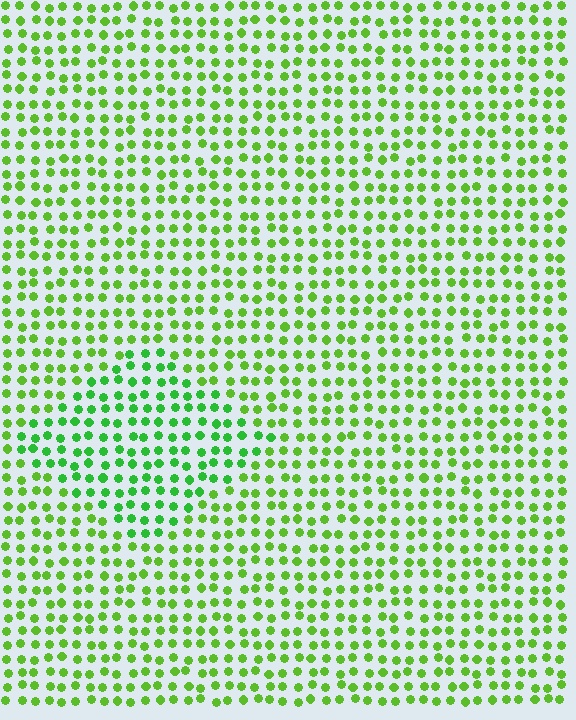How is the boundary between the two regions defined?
The boundary is defined purely by a slight shift in hue (about 25 degrees). Spacing, size, and orientation are identical on both sides.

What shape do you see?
I see a diamond.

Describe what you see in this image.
The image is filled with small lime elements in a uniform arrangement. A diamond-shaped region is visible where the elements are tinted to a slightly different hue, forming a subtle color boundary.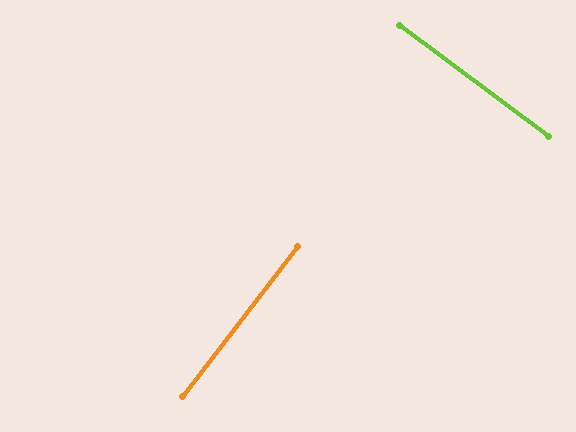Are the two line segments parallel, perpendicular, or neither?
Perpendicular — they meet at approximately 89°.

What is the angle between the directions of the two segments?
Approximately 89 degrees.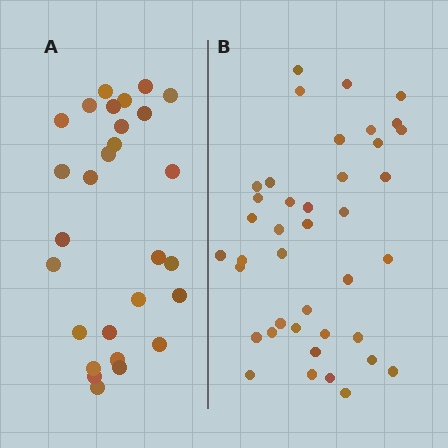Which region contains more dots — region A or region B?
Region B (the right region) has more dots.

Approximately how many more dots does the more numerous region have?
Region B has roughly 12 or so more dots than region A.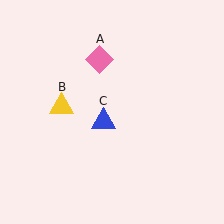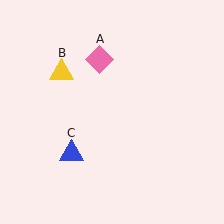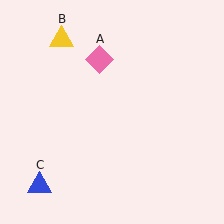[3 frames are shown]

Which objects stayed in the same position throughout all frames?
Pink diamond (object A) remained stationary.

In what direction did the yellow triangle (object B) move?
The yellow triangle (object B) moved up.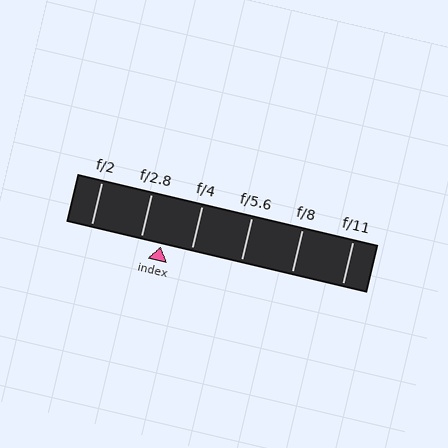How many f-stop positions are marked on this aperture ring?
There are 6 f-stop positions marked.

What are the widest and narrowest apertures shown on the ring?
The widest aperture shown is f/2 and the narrowest is f/11.